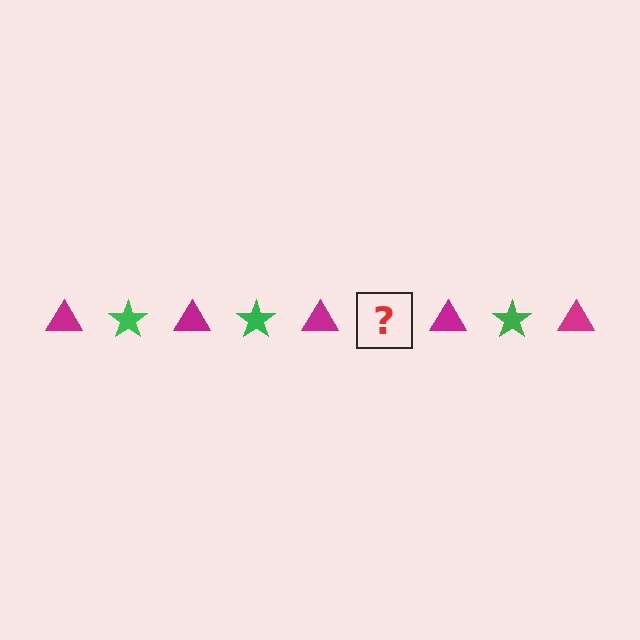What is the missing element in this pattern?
The missing element is a green star.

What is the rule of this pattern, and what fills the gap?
The rule is that the pattern alternates between magenta triangle and green star. The gap should be filled with a green star.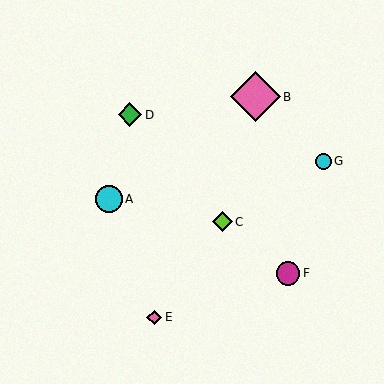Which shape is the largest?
The pink diamond (labeled B) is the largest.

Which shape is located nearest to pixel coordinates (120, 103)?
The green diamond (labeled D) at (130, 115) is nearest to that location.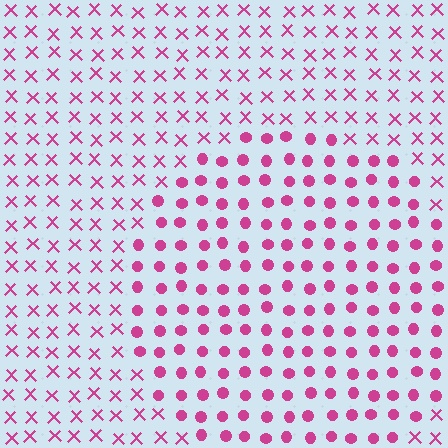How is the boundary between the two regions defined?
The boundary is defined by a change in element shape: circles inside vs. X marks outside. All elements share the same color and spacing.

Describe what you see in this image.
The image is filled with small magenta elements arranged in a uniform grid. A circle-shaped region contains circles, while the surrounding area contains X marks. The boundary is defined purely by the change in element shape.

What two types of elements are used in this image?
The image uses circles inside the circle region and X marks outside it.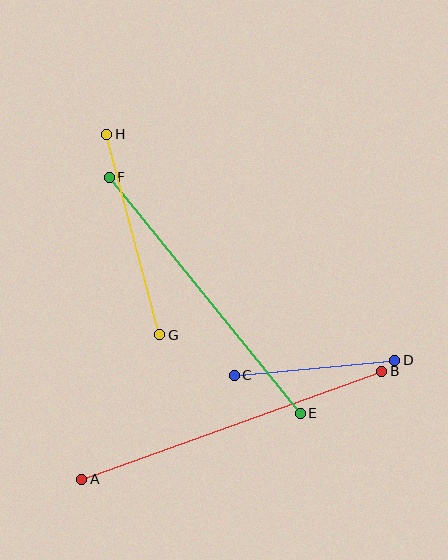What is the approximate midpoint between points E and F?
The midpoint is at approximately (205, 295) pixels.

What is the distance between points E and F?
The distance is approximately 304 pixels.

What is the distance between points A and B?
The distance is approximately 319 pixels.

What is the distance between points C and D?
The distance is approximately 161 pixels.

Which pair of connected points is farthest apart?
Points A and B are farthest apart.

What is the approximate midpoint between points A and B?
The midpoint is at approximately (232, 425) pixels.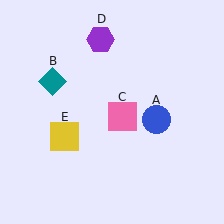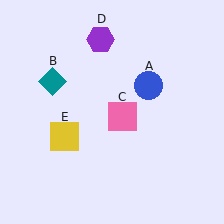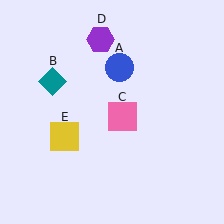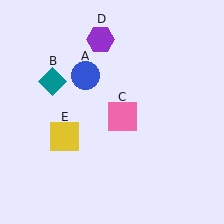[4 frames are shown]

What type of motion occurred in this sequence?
The blue circle (object A) rotated counterclockwise around the center of the scene.